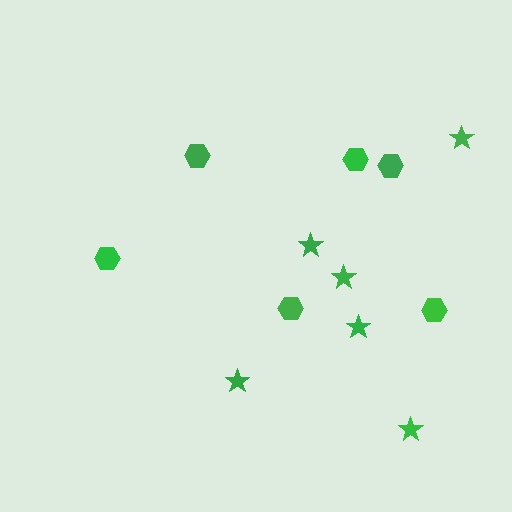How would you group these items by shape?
There are 2 groups: one group of hexagons (6) and one group of stars (6).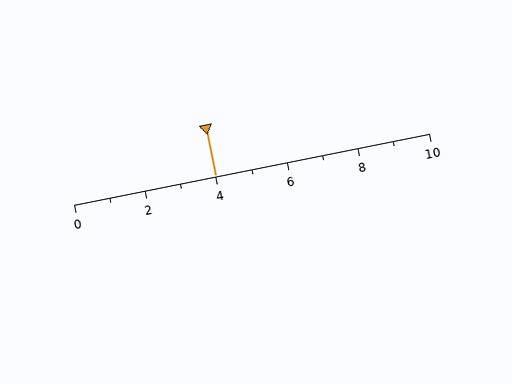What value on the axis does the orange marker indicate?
The marker indicates approximately 4.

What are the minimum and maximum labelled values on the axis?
The axis runs from 0 to 10.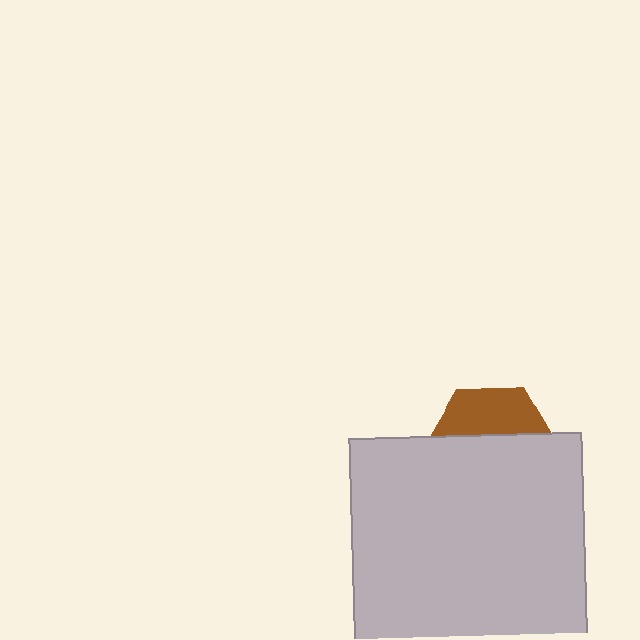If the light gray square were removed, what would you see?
You would see the complete brown hexagon.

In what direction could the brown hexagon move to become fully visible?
The brown hexagon could move up. That would shift it out from behind the light gray square entirely.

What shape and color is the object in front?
The object in front is a light gray square.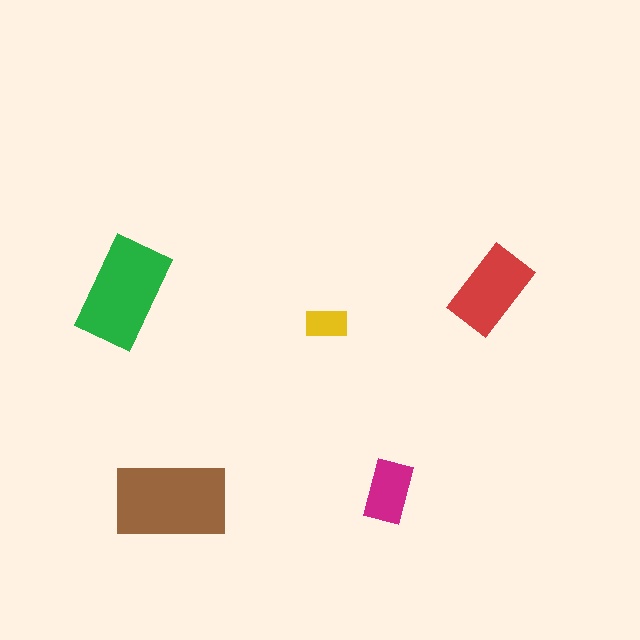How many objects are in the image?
There are 5 objects in the image.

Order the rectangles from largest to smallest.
the brown one, the green one, the red one, the magenta one, the yellow one.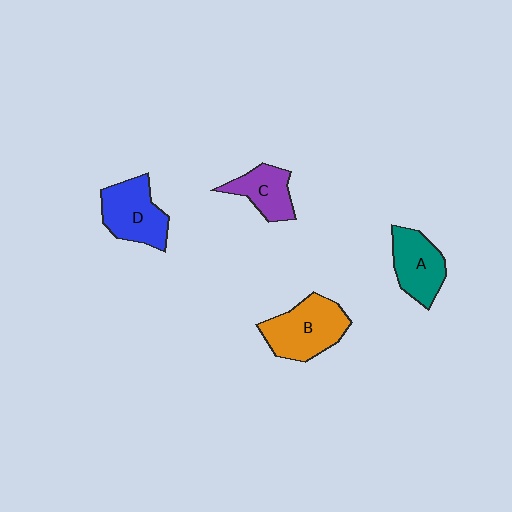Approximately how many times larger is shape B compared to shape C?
Approximately 1.6 times.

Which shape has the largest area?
Shape B (orange).